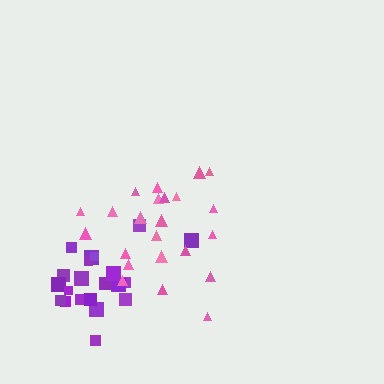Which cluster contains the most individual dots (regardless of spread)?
Pink (23).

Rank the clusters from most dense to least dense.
purple, pink.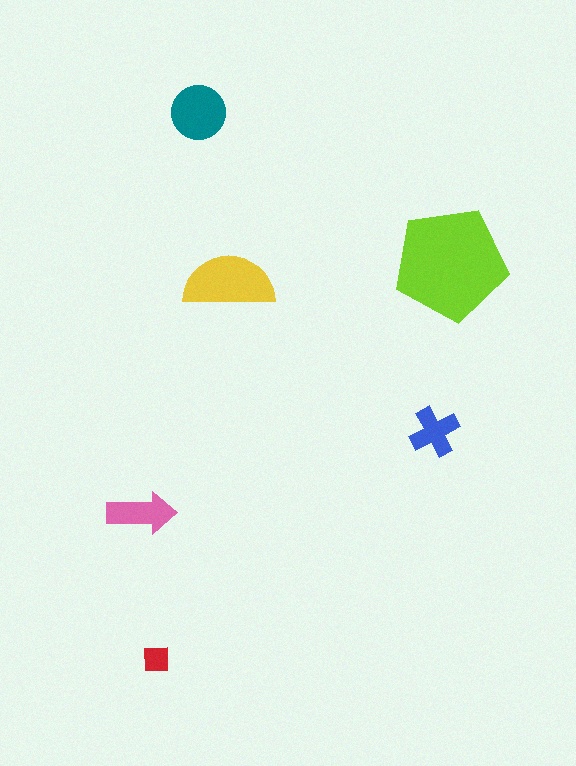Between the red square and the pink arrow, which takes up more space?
The pink arrow.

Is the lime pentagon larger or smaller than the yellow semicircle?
Larger.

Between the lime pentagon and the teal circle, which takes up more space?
The lime pentagon.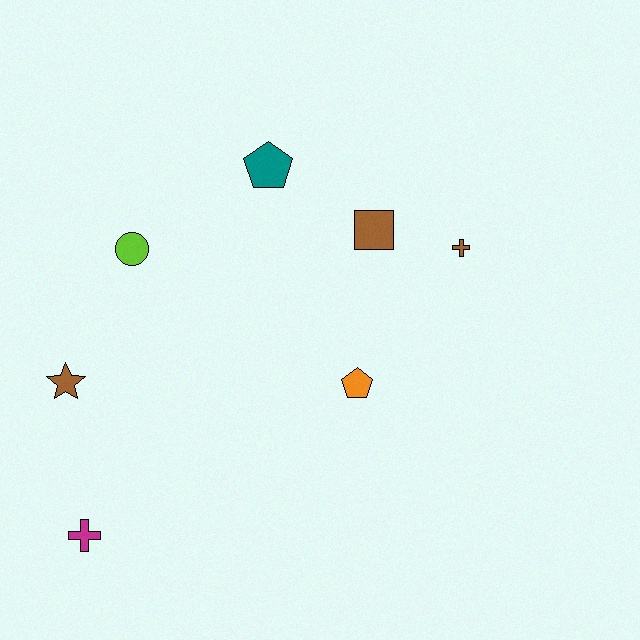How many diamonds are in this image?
There are no diamonds.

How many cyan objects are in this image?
There are no cyan objects.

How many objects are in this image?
There are 7 objects.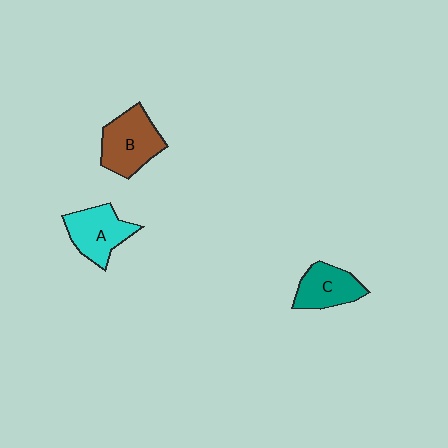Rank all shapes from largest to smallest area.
From largest to smallest: B (brown), A (cyan), C (teal).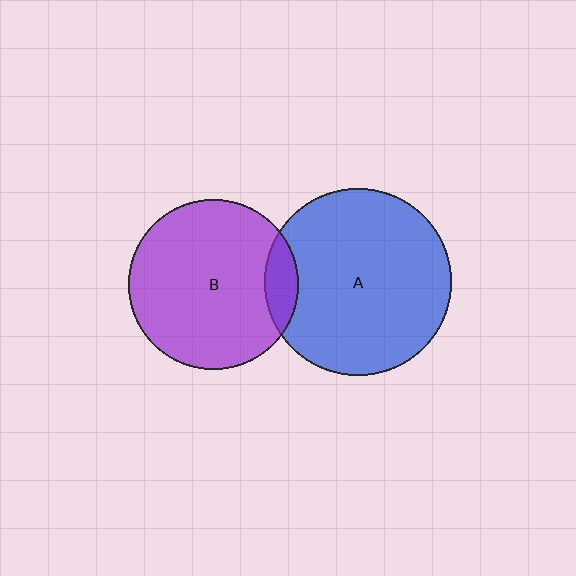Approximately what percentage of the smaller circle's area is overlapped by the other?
Approximately 10%.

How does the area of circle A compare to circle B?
Approximately 1.2 times.